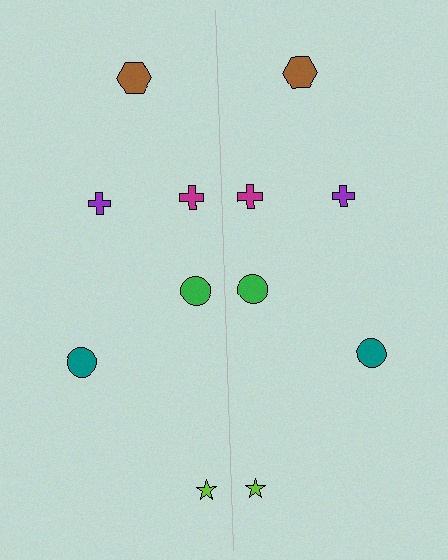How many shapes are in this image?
There are 12 shapes in this image.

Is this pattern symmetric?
Yes, this pattern has bilateral (reflection) symmetry.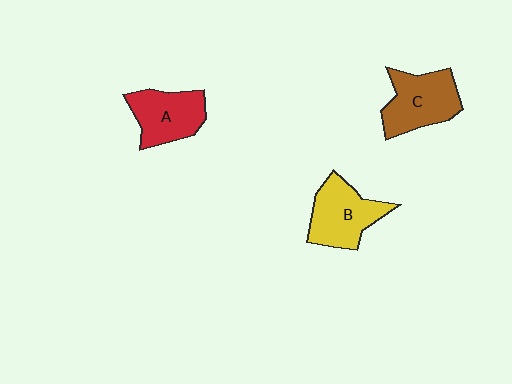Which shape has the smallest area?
Shape A (red).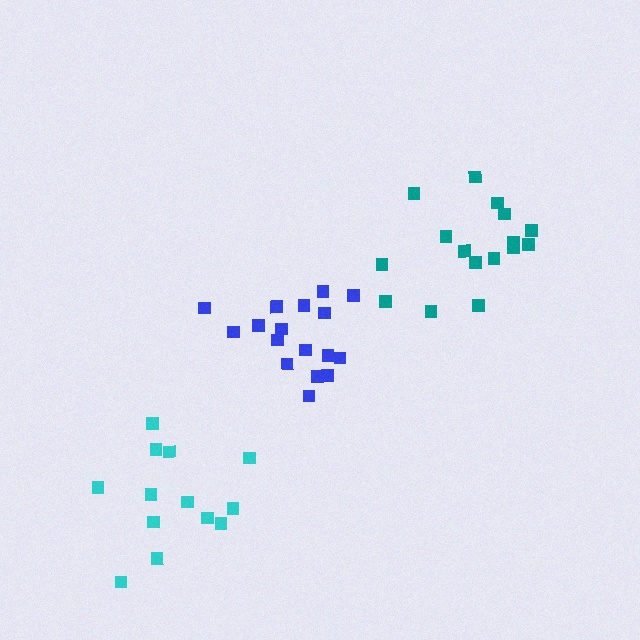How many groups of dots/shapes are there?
There are 3 groups.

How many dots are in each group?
Group 1: 16 dots, Group 2: 17 dots, Group 3: 13 dots (46 total).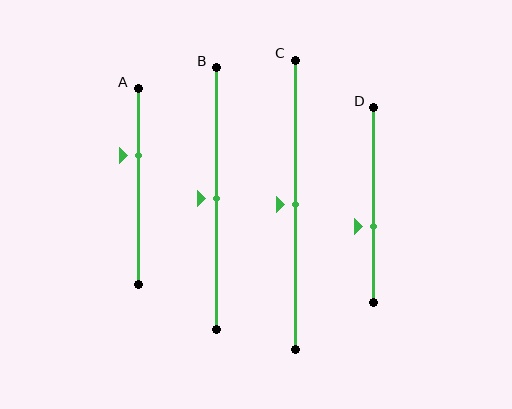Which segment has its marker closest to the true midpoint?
Segment B has its marker closest to the true midpoint.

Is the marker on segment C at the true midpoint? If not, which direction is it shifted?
Yes, the marker on segment C is at the true midpoint.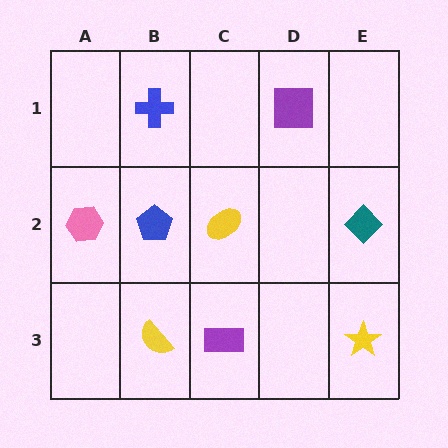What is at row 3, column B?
A yellow semicircle.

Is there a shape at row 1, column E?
No, that cell is empty.